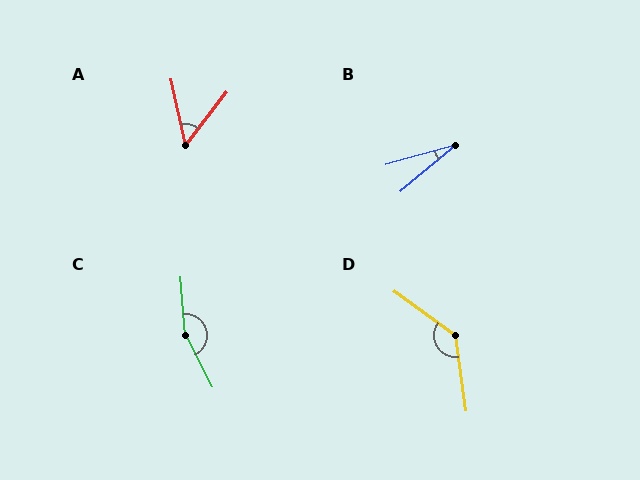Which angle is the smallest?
B, at approximately 24 degrees.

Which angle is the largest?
C, at approximately 157 degrees.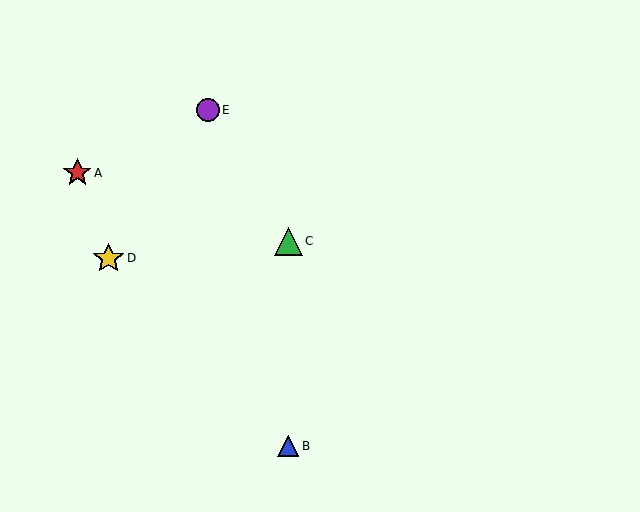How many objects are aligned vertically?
2 objects (B, C) are aligned vertically.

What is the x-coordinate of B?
Object B is at x≈288.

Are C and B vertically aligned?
Yes, both are at x≈288.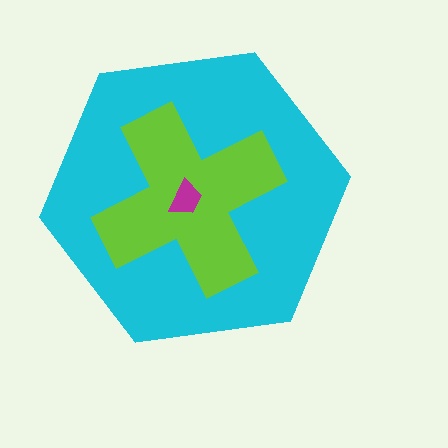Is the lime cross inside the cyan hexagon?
Yes.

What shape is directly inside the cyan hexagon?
The lime cross.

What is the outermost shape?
The cyan hexagon.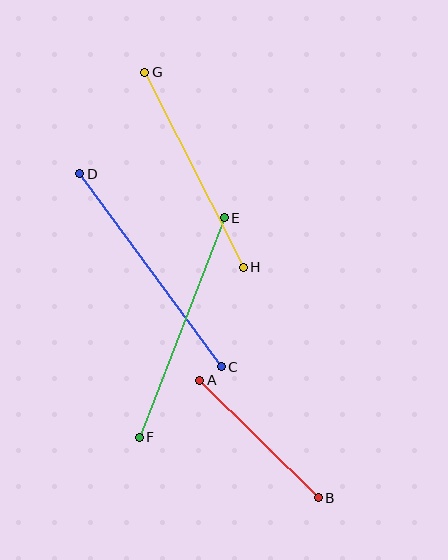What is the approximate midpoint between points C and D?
The midpoint is at approximately (150, 270) pixels.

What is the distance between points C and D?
The distance is approximately 239 pixels.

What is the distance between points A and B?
The distance is approximately 167 pixels.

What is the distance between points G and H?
The distance is approximately 218 pixels.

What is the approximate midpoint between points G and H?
The midpoint is at approximately (194, 170) pixels.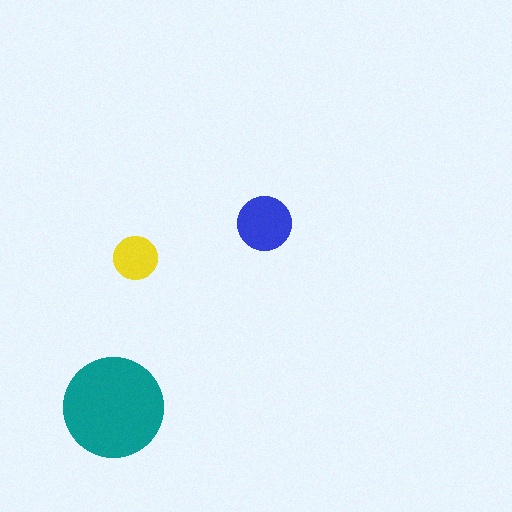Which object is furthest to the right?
The blue circle is rightmost.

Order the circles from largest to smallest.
the teal one, the blue one, the yellow one.